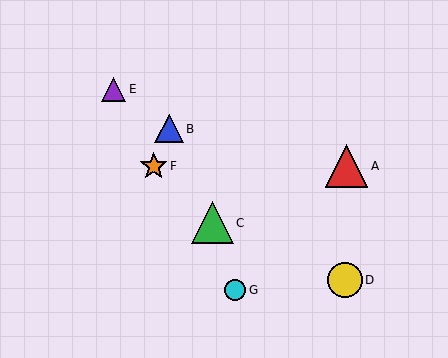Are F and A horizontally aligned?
Yes, both are at y≈166.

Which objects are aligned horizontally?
Objects A, F are aligned horizontally.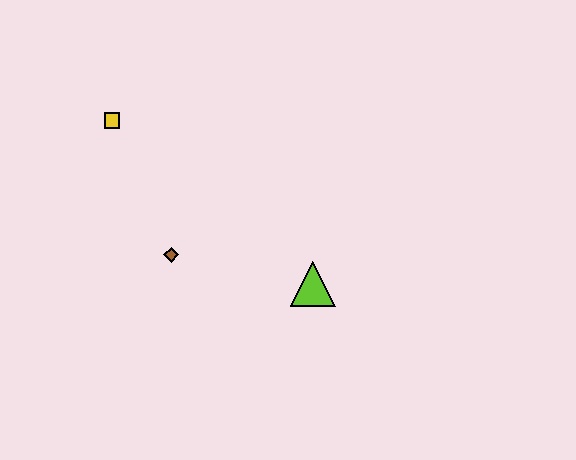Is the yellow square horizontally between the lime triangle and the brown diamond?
No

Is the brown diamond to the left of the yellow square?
No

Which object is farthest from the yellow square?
The lime triangle is farthest from the yellow square.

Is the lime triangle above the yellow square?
No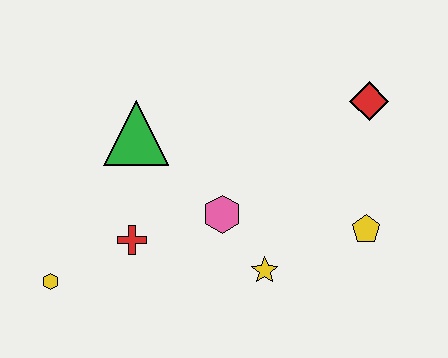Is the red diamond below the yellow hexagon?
No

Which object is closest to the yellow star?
The pink hexagon is closest to the yellow star.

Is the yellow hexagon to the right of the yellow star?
No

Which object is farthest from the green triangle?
The yellow pentagon is farthest from the green triangle.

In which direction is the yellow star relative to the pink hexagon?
The yellow star is below the pink hexagon.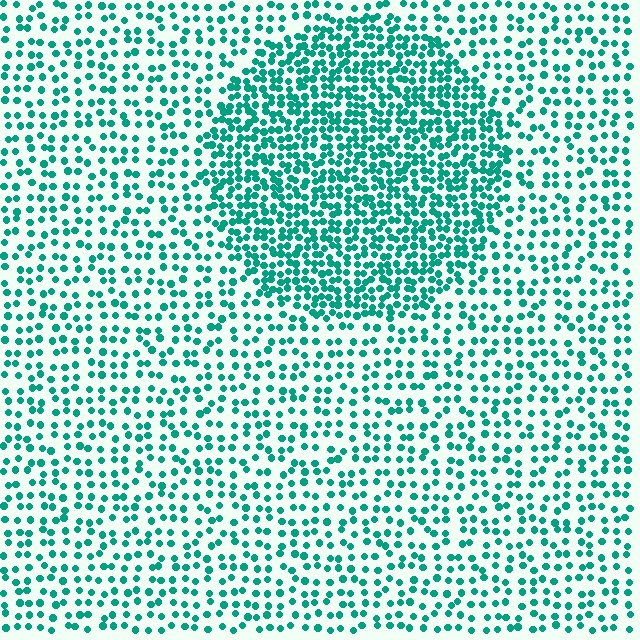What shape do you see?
I see a circle.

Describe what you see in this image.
The image contains small teal elements arranged at two different densities. A circle-shaped region is visible where the elements are more densely packed than the surrounding area.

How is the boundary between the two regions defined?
The boundary is defined by a change in element density (approximately 2.0x ratio). All elements are the same color, size, and shape.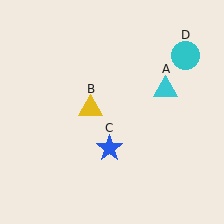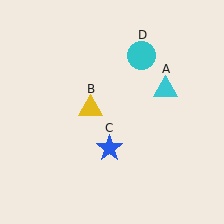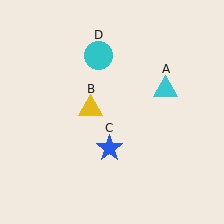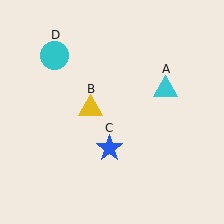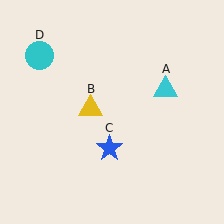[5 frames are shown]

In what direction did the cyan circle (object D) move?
The cyan circle (object D) moved left.